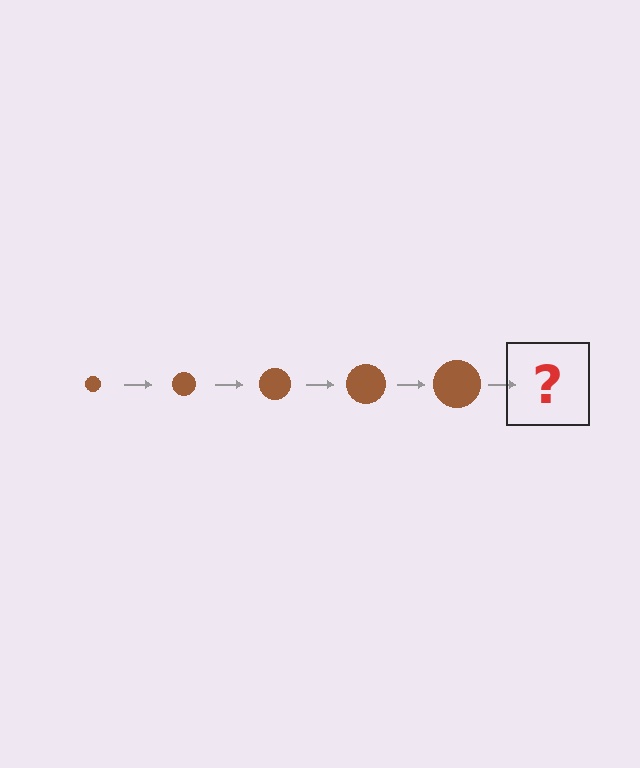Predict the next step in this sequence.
The next step is a brown circle, larger than the previous one.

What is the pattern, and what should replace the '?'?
The pattern is that the circle gets progressively larger each step. The '?' should be a brown circle, larger than the previous one.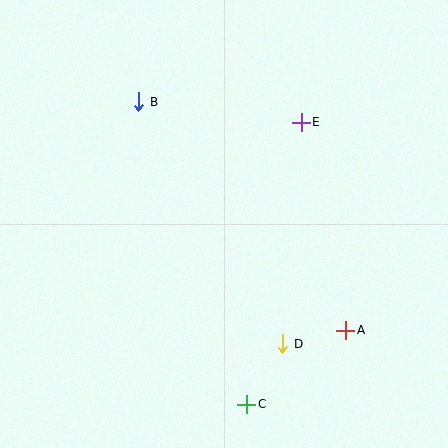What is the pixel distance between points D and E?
The distance between D and E is 222 pixels.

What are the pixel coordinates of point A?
Point A is at (346, 330).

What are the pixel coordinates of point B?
Point B is at (139, 102).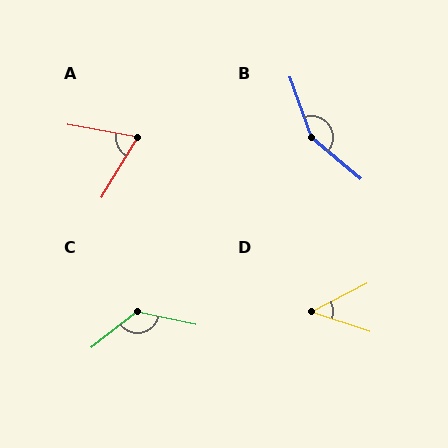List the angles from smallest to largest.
D (45°), A (69°), C (129°), B (150°).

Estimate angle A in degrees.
Approximately 69 degrees.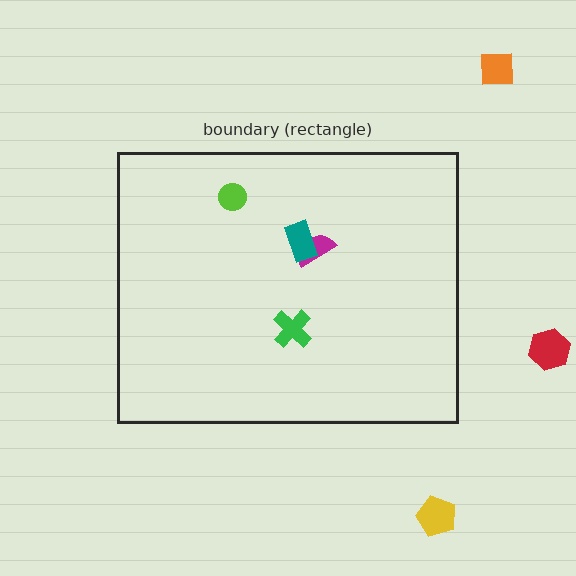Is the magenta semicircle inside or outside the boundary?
Inside.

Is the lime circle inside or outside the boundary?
Inside.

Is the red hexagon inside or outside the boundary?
Outside.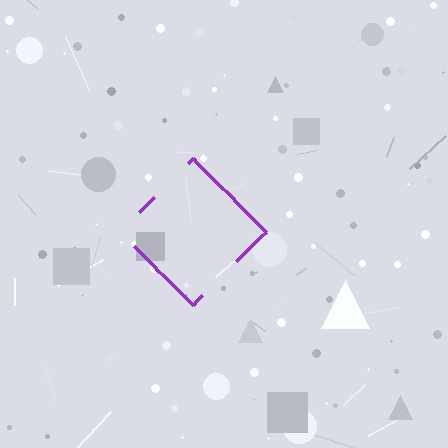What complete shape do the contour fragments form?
The contour fragments form a diamond.